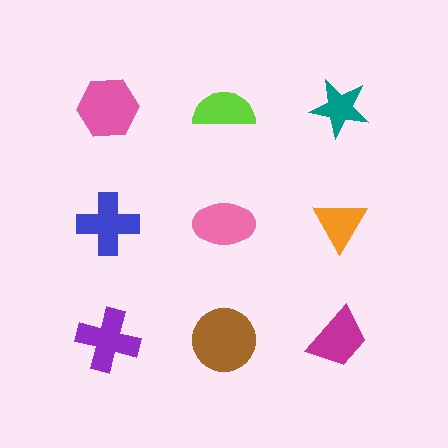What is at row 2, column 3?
An orange triangle.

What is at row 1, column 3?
A teal star.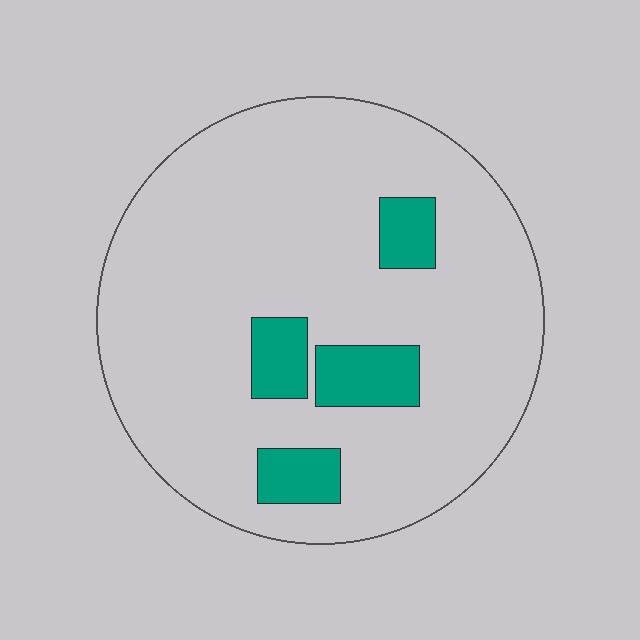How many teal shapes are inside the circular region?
4.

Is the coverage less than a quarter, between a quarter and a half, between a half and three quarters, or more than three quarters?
Less than a quarter.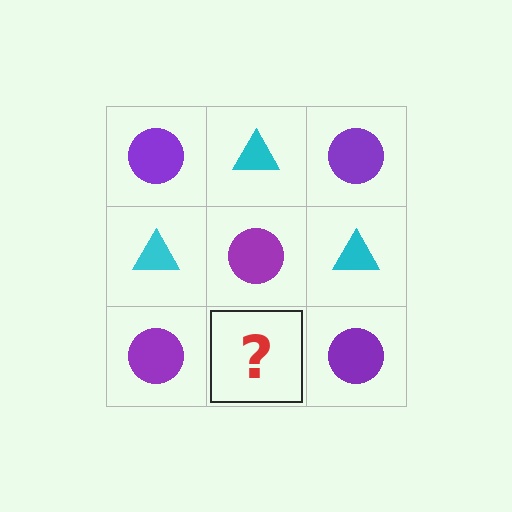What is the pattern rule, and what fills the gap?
The rule is that it alternates purple circle and cyan triangle in a checkerboard pattern. The gap should be filled with a cyan triangle.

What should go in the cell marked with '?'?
The missing cell should contain a cyan triangle.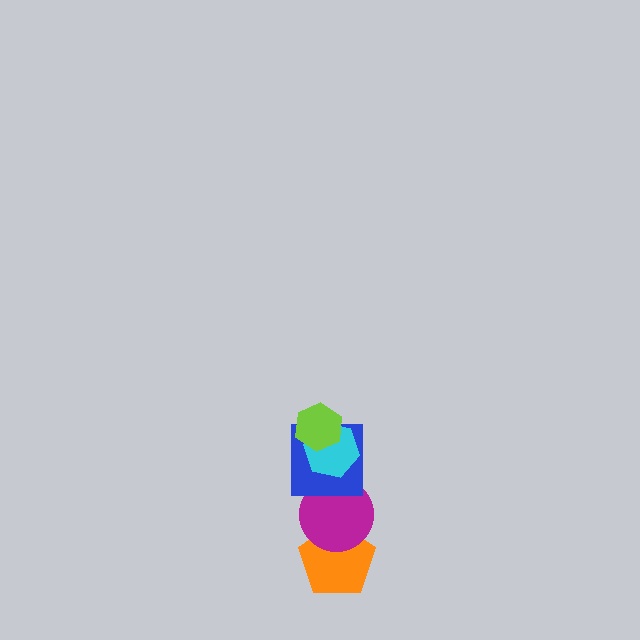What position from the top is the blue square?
The blue square is 3rd from the top.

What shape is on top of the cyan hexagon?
The lime hexagon is on top of the cyan hexagon.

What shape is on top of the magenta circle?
The blue square is on top of the magenta circle.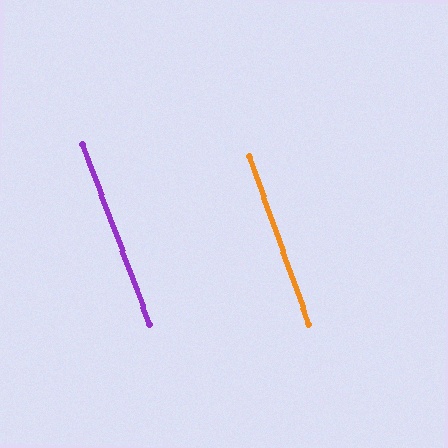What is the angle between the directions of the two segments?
Approximately 1 degree.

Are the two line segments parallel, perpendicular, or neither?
Parallel — their directions differ by only 0.8°.